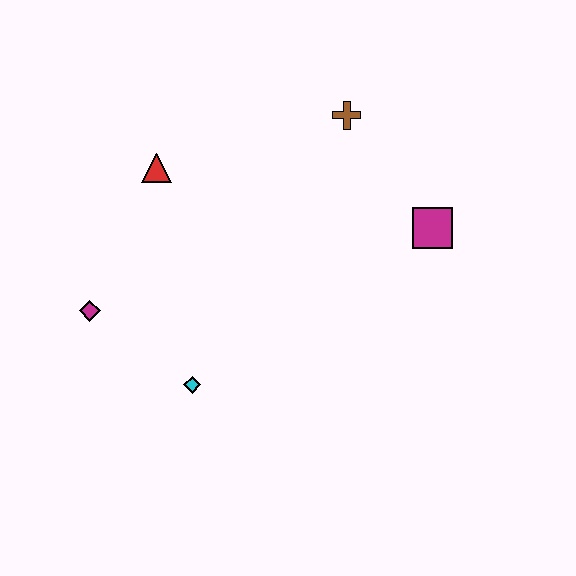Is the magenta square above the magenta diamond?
Yes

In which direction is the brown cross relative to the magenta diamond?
The brown cross is to the right of the magenta diamond.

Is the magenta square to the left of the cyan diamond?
No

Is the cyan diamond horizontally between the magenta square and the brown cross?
No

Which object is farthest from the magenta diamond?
The magenta square is farthest from the magenta diamond.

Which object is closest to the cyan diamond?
The magenta diamond is closest to the cyan diamond.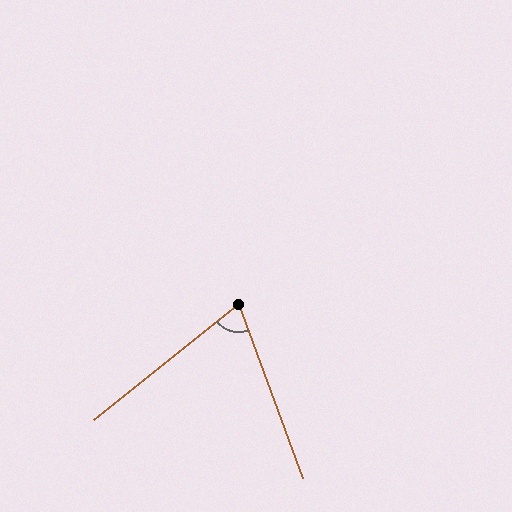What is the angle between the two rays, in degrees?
Approximately 72 degrees.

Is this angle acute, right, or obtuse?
It is acute.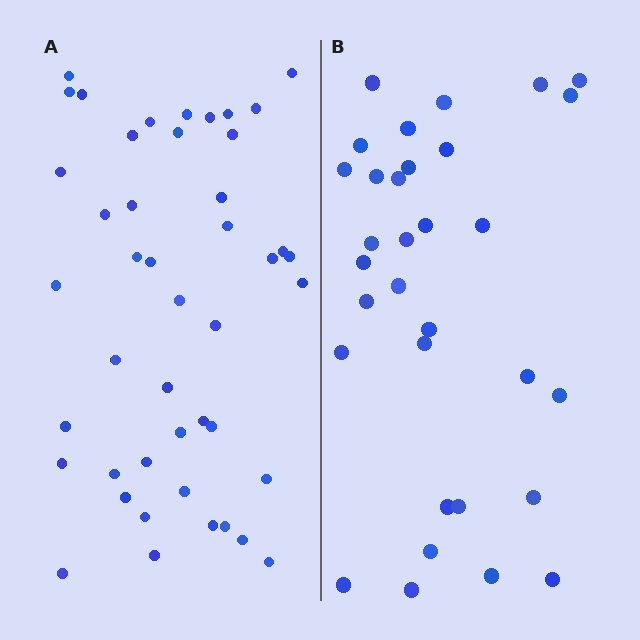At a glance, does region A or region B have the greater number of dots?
Region A (the left region) has more dots.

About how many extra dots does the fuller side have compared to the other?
Region A has approximately 15 more dots than region B.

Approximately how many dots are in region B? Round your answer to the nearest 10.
About 30 dots. (The exact count is 32, which rounds to 30.)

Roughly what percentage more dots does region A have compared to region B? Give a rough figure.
About 40% more.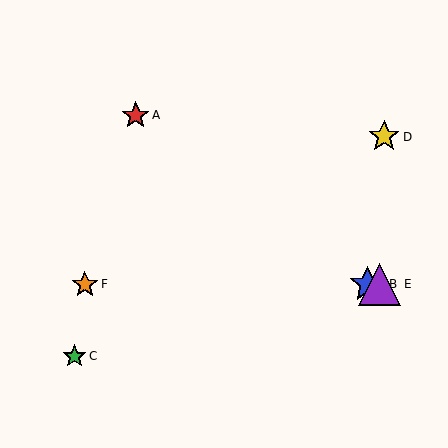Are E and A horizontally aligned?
No, E is at y≈284 and A is at y≈115.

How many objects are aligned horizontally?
3 objects (B, E, F) are aligned horizontally.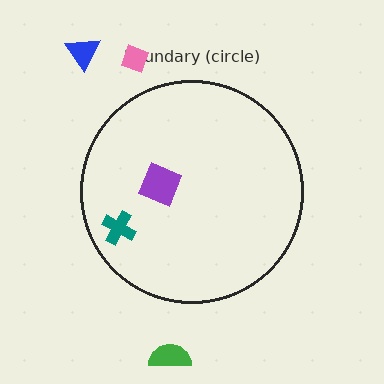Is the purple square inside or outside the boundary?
Inside.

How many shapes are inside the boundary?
2 inside, 3 outside.